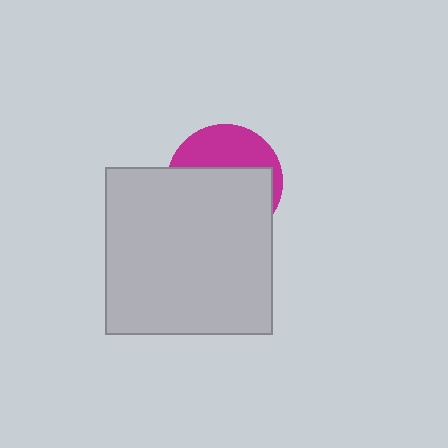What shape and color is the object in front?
The object in front is a light gray square.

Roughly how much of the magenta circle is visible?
A small part of it is visible (roughly 38%).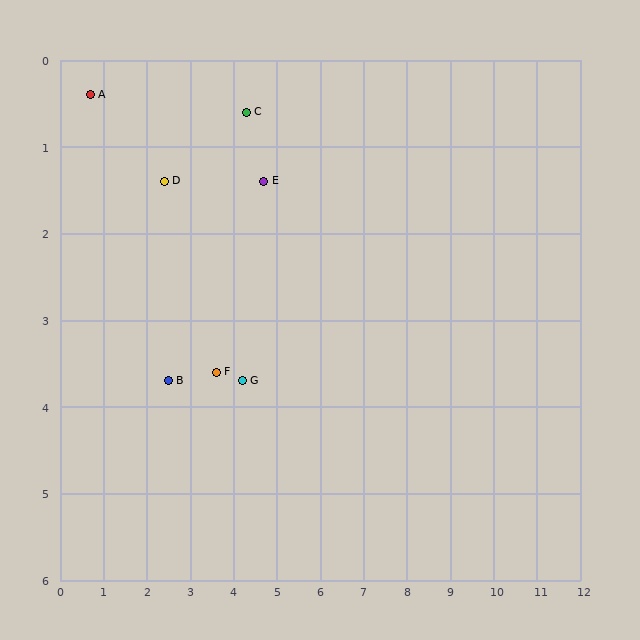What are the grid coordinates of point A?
Point A is at approximately (0.7, 0.4).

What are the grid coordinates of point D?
Point D is at approximately (2.4, 1.4).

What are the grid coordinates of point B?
Point B is at approximately (2.5, 3.7).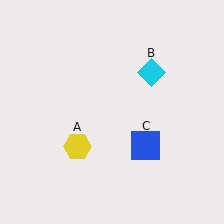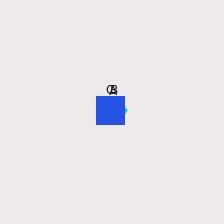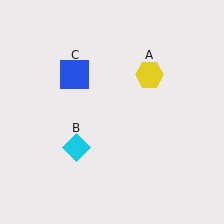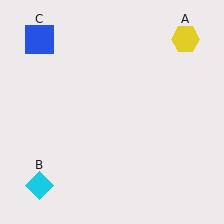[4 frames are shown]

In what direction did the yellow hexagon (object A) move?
The yellow hexagon (object A) moved up and to the right.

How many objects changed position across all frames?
3 objects changed position: yellow hexagon (object A), cyan diamond (object B), blue square (object C).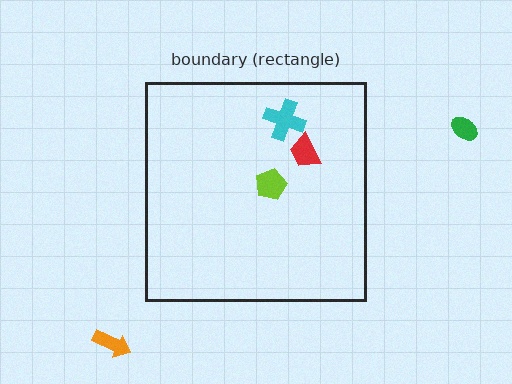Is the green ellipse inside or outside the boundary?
Outside.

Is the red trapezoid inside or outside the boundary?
Inside.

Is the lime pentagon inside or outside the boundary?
Inside.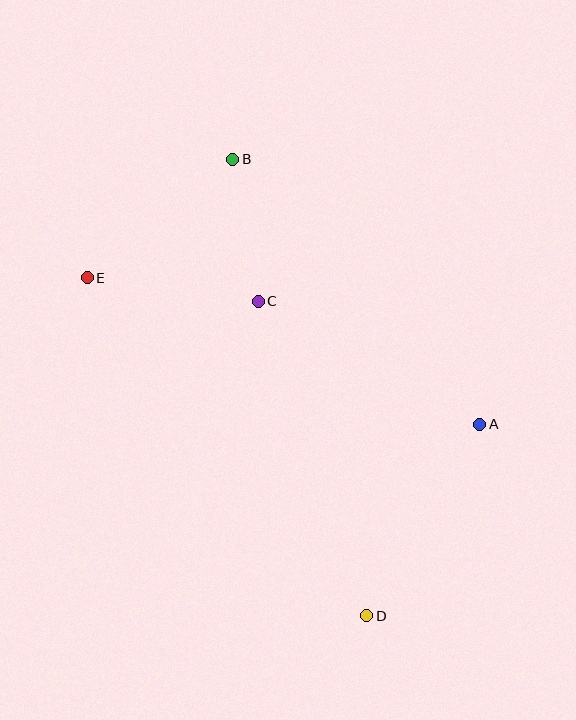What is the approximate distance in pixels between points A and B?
The distance between A and B is approximately 362 pixels.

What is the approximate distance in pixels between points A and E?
The distance between A and E is approximately 419 pixels.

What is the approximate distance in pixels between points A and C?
The distance between A and C is approximately 254 pixels.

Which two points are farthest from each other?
Points B and D are farthest from each other.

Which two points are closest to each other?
Points B and C are closest to each other.